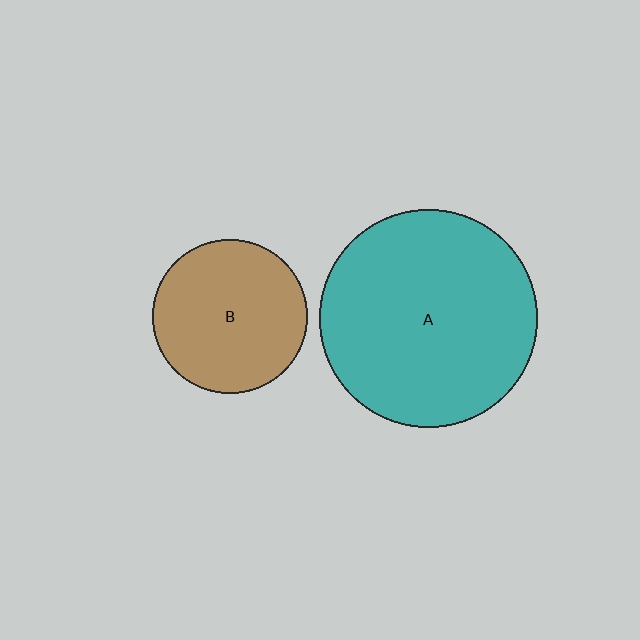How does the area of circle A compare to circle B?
Approximately 2.0 times.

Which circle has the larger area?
Circle A (teal).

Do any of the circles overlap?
No, none of the circles overlap.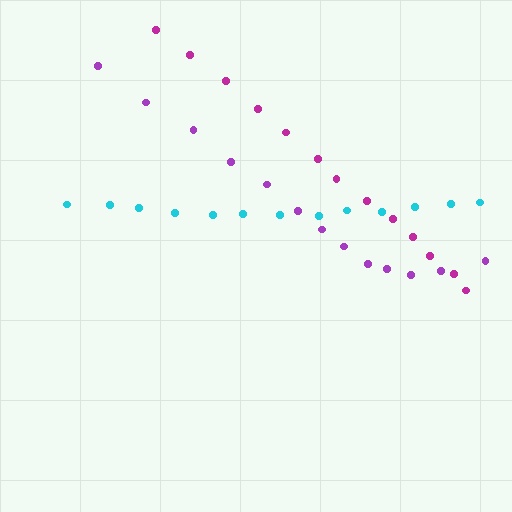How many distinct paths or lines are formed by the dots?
There are 3 distinct paths.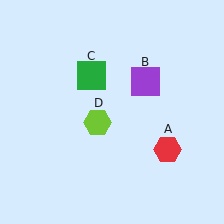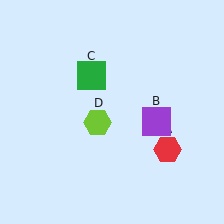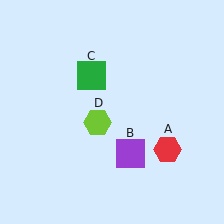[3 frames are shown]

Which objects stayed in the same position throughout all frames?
Red hexagon (object A) and green square (object C) and lime hexagon (object D) remained stationary.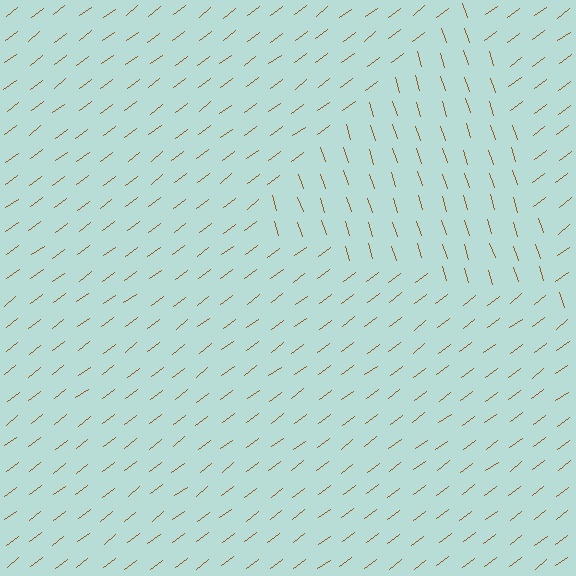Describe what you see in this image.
The image is filled with small brown line segments. A triangle region in the image has lines oriented differently from the surrounding lines, creating a visible texture boundary.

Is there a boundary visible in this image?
Yes, there is a texture boundary formed by a change in line orientation.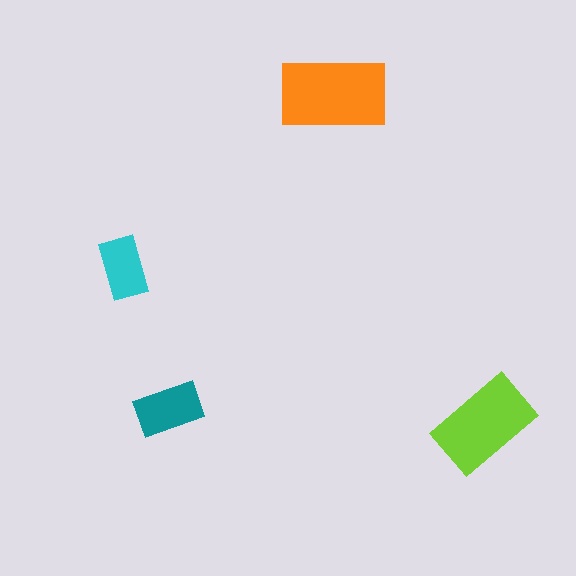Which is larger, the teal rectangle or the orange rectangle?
The orange one.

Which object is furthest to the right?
The lime rectangle is rightmost.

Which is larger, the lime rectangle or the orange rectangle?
The orange one.